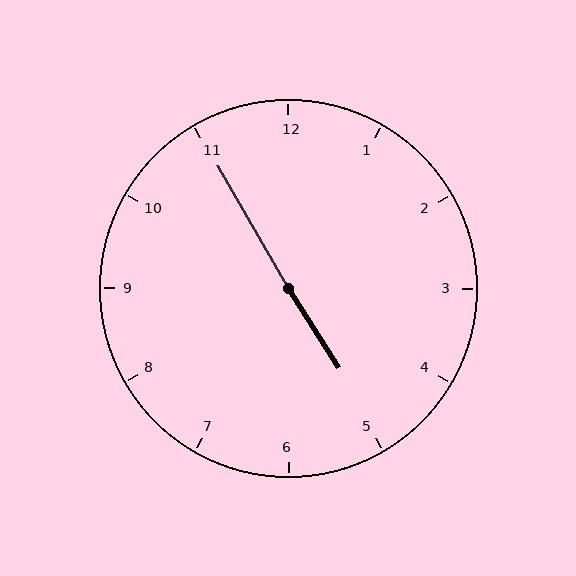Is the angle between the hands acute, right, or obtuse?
It is obtuse.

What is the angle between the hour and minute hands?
Approximately 178 degrees.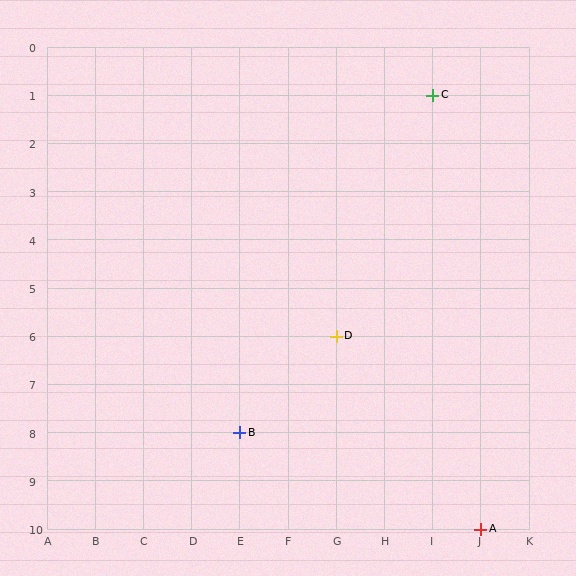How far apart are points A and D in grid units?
Points A and D are 3 columns and 4 rows apart (about 5.0 grid units diagonally).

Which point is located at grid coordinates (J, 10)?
Point A is at (J, 10).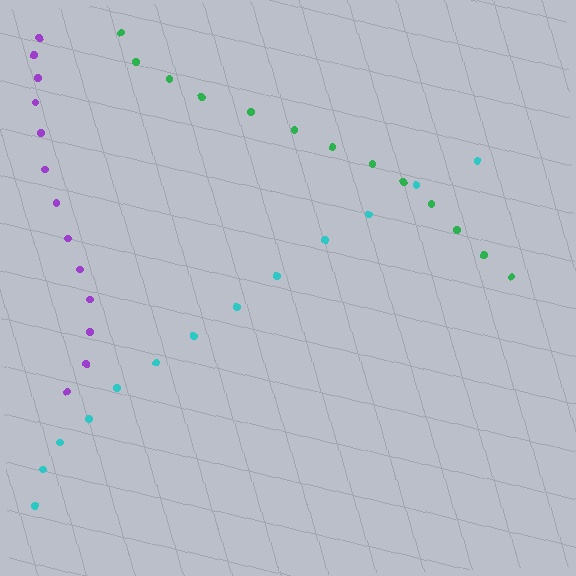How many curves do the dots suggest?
There are 3 distinct paths.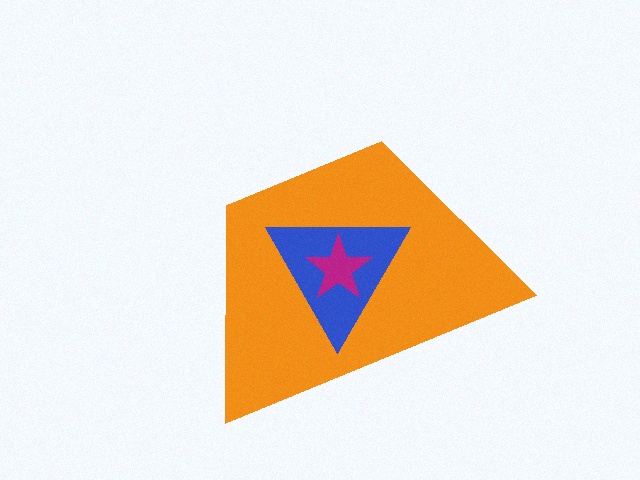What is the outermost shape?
The orange trapezoid.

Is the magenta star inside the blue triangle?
Yes.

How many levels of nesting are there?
3.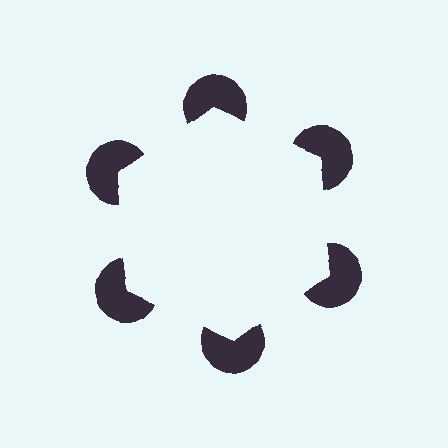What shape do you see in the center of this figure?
An illusory hexagon — its edges are inferred from the aligned wedge cuts in the pac-man discs, not physically drawn.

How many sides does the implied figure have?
6 sides.